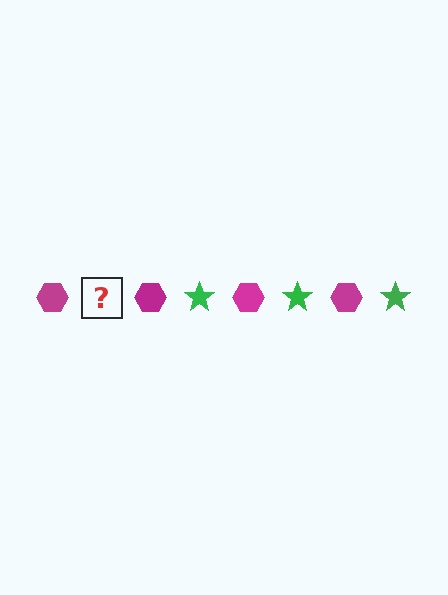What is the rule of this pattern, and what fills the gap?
The rule is that the pattern alternates between magenta hexagon and green star. The gap should be filled with a green star.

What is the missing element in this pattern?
The missing element is a green star.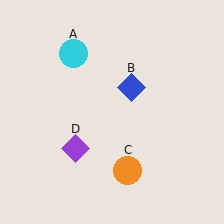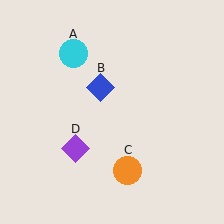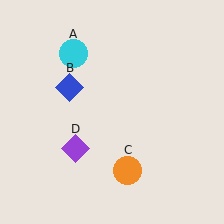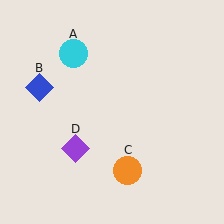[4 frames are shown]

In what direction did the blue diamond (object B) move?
The blue diamond (object B) moved left.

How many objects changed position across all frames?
1 object changed position: blue diamond (object B).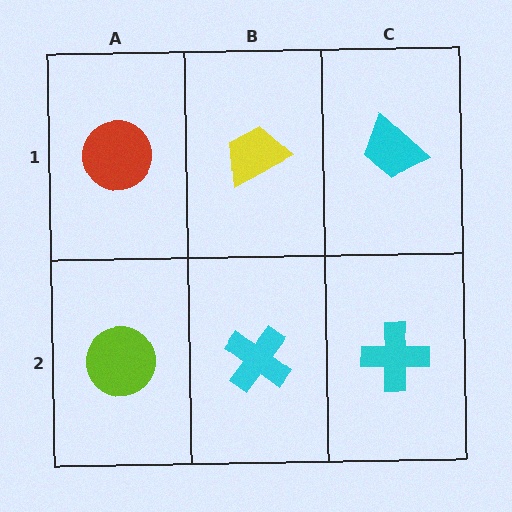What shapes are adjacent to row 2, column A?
A red circle (row 1, column A), a cyan cross (row 2, column B).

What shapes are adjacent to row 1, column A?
A lime circle (row 2, column A), a yellow trapezoid (row 1, column B).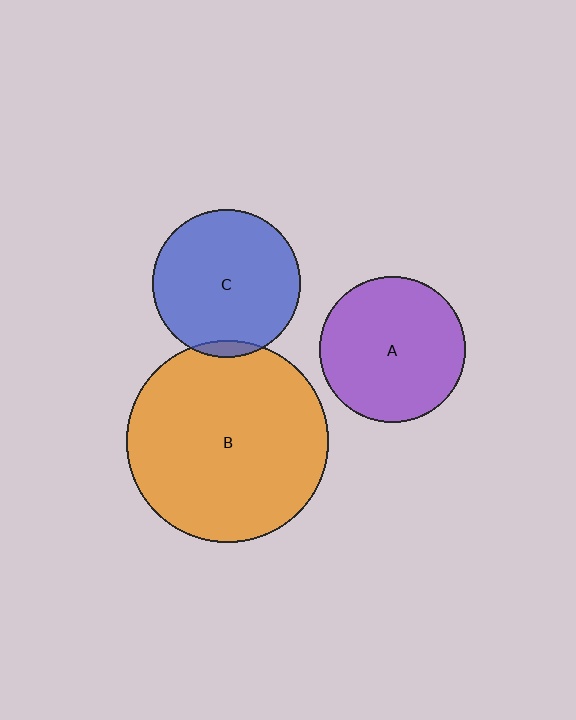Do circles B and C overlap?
Yes.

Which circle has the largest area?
Circle B (orange).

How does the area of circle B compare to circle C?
Approximately 1.9 times.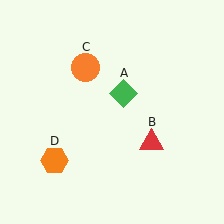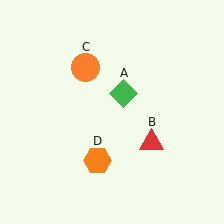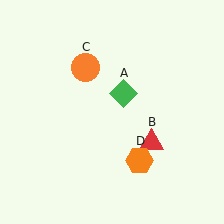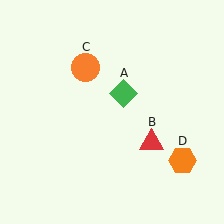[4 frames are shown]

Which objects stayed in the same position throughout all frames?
Green diamond (object A) and red triangle (object B) and orange circle (object C) remained stationary.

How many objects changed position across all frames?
1 object changed position: orange hexagon (object D).